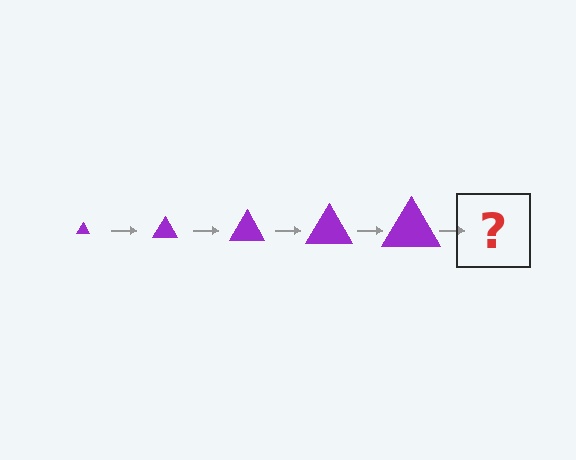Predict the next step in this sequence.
The next step is a purple triangle, larger than the previous one.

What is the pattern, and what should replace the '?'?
The pattern is that the triangle gets progressively larger each step. The '?' should be a purple triangle, larger than the previous one.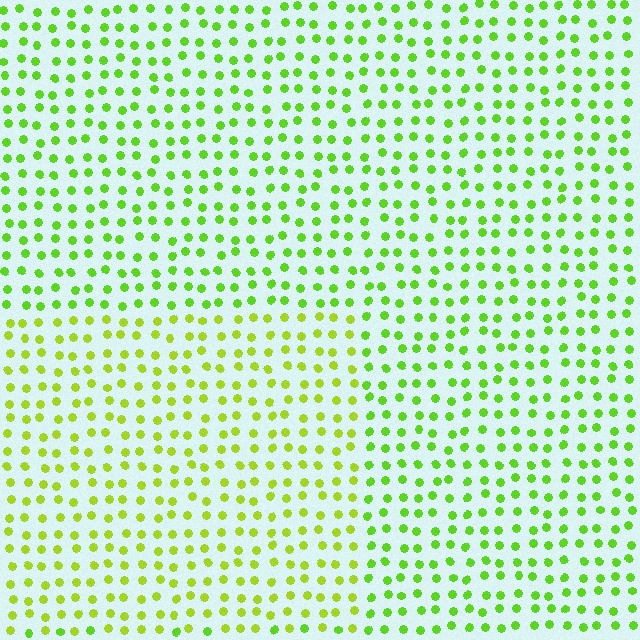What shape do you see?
I see a rectangle.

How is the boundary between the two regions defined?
The boundary is defined purely by a slight shift in hue (about 24 degrees). Spacing, size, and orientation are identical on both sides.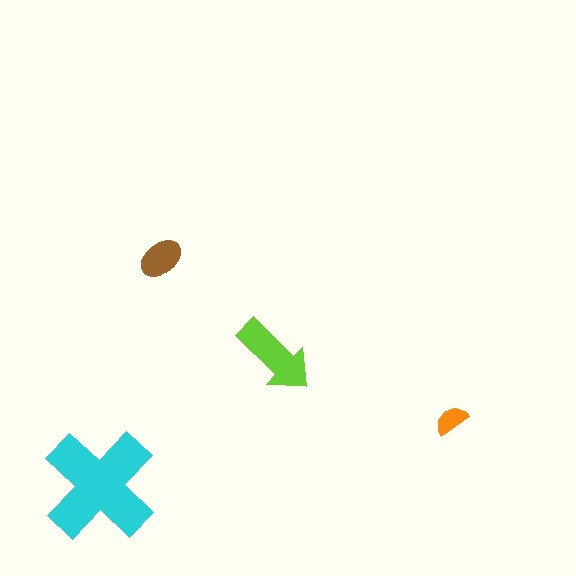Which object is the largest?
The cyan cross.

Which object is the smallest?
The orange semicircle.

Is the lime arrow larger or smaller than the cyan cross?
Smaller.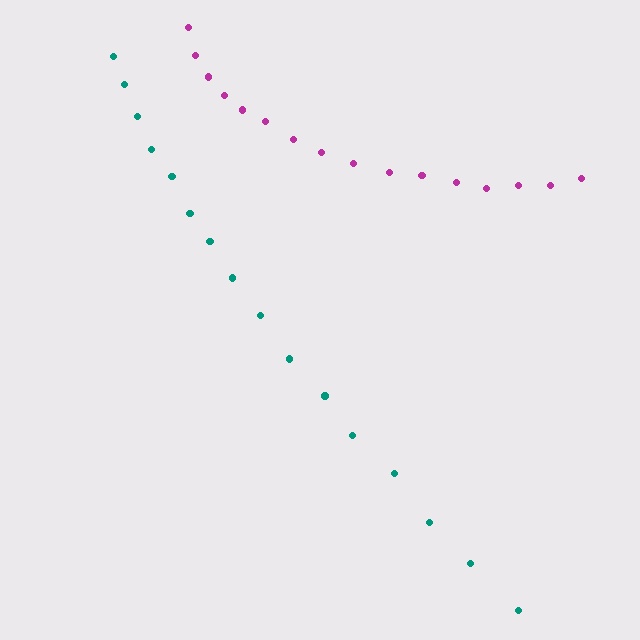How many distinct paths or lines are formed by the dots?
There are 2 distinct paths.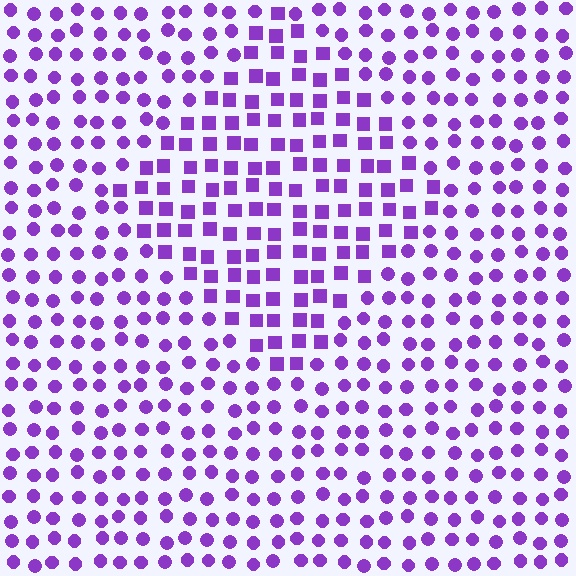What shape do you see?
I see a diamond.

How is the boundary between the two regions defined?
The boundary is defined by a change in element shape: squares inside vs. circles outside. All elements share the same color and spacing.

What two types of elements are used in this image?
The image uses squares inside the diamond region and circles outside it.